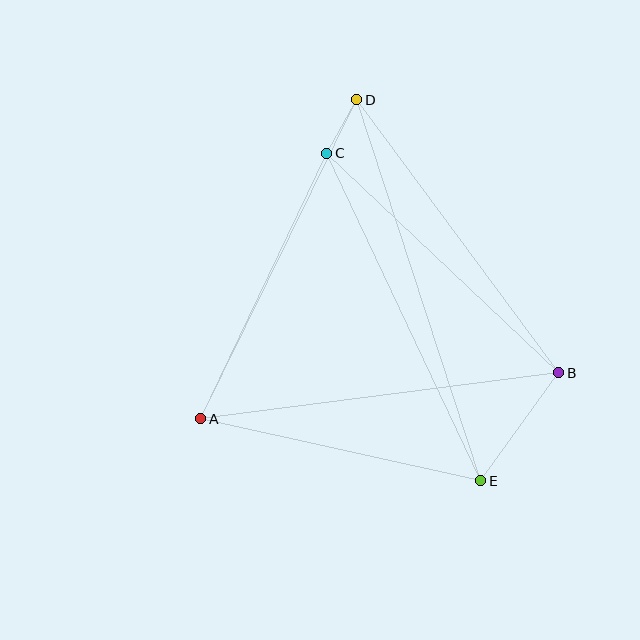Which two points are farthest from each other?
Points D and E are farthest from each other.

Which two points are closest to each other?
Points C and D are closest to each other.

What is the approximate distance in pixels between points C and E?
The distance between C and E is approximately 362 pixels.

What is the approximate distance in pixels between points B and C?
The distance between B and C is approximately 320 pixels.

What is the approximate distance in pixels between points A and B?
The distance between A and B is approximately 361 pixels.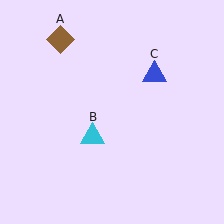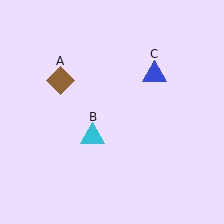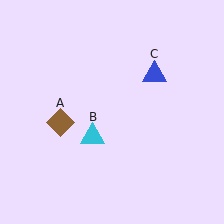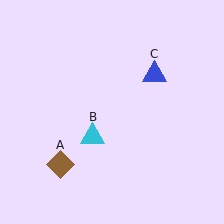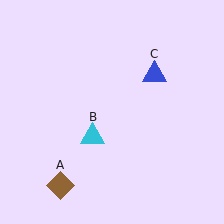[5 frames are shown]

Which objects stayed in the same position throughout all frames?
Cyan triangle (object B) and blue triangle (object C) remained stationary.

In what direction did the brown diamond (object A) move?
The brown diamond (object A) moved down.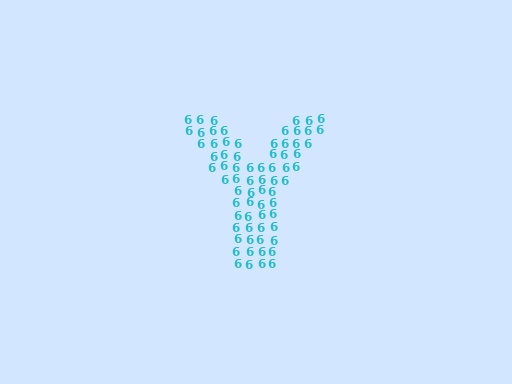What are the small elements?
The small elements are digit 6's.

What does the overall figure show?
The overall figure shows the letter Y.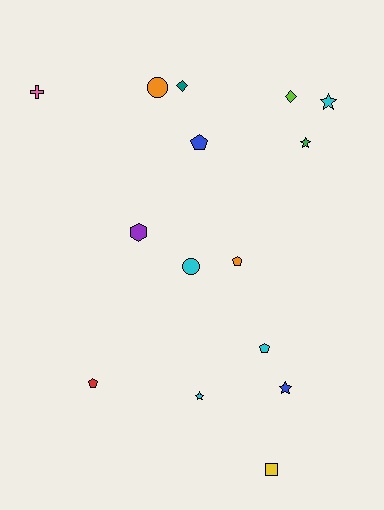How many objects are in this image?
There are 15 objects.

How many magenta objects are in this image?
There are no magenta objects.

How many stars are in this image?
There are 4 stars.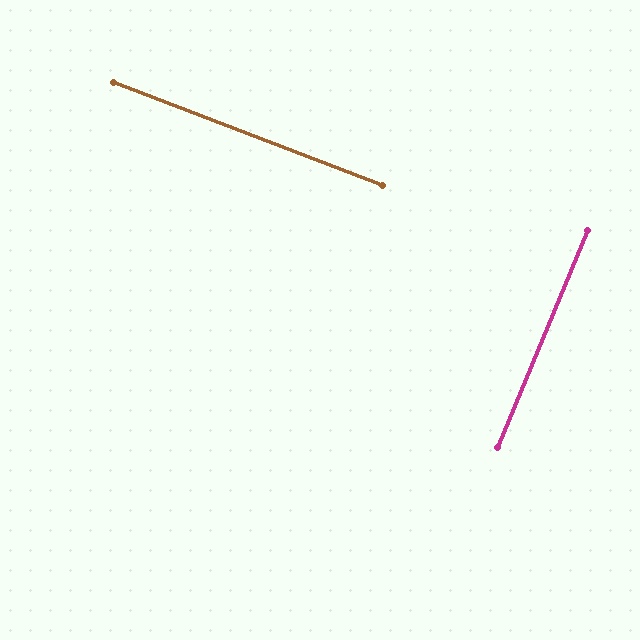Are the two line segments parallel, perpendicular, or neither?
Perpendicular — they meet at approximately 88°.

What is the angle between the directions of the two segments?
Approximately 88 degrees.